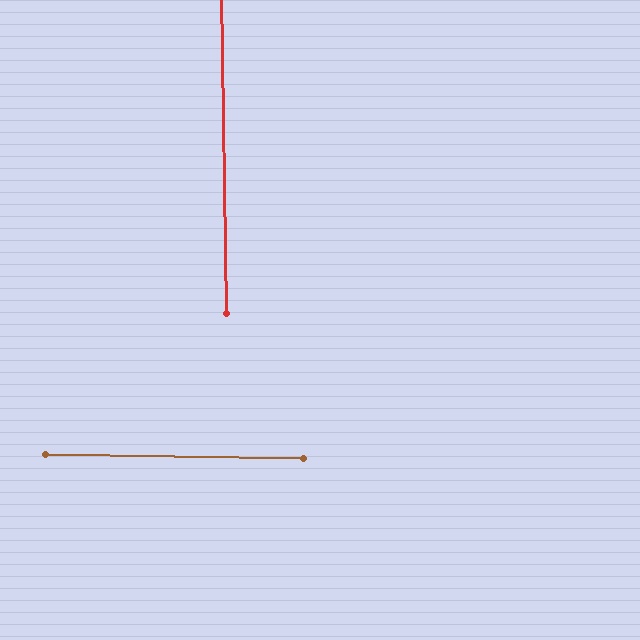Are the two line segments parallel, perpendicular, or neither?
Perpendicular — they meet at approximately 88°.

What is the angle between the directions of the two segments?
Approximately 88 degrees.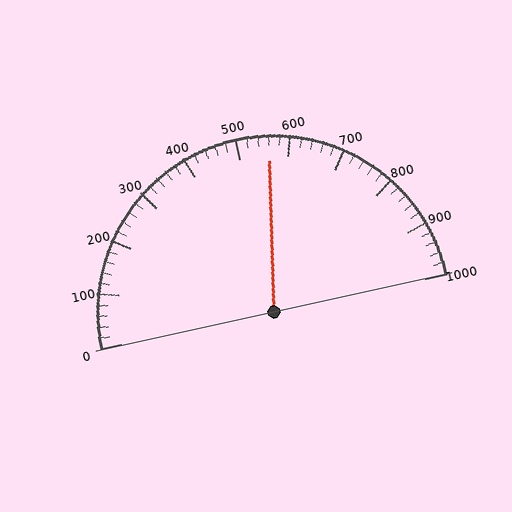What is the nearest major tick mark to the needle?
The nearest major tick mark is 600.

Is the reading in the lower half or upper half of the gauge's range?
The reading is in the upper half of the range (0 to 1000).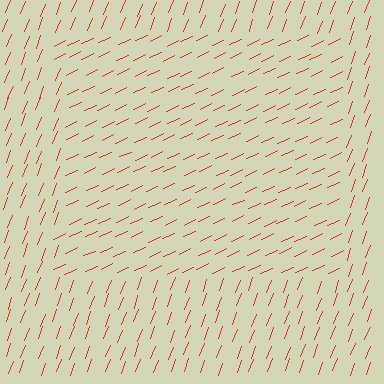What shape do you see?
I see a rectangle.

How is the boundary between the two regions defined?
The boundary is defined purely by a change in line orientation (approximately 45 degrees difference). All lines are the same color and thickness.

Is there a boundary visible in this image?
Yes, there is a texture boundary formed by a change in line orientation.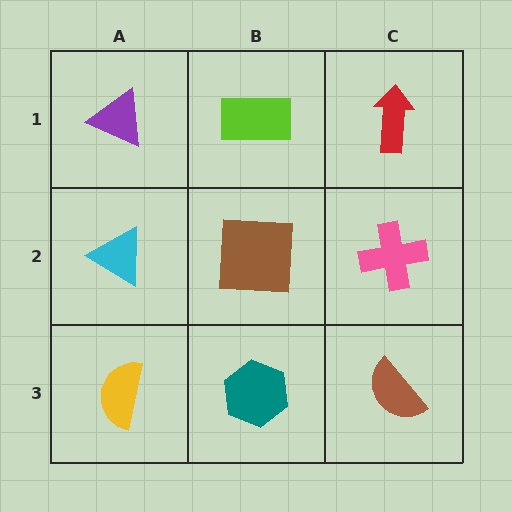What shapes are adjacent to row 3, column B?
A brown square (row 2, column B), a yellow semicircle (row 3, column A), a brown semicircle (row 3, column C).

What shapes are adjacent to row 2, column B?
A lime rectangle (row 1, column B), a teal hexagon (row 3, column B), a cyan triangle (row 2, column A), a pink cross (row 2, column C).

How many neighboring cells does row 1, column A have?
2.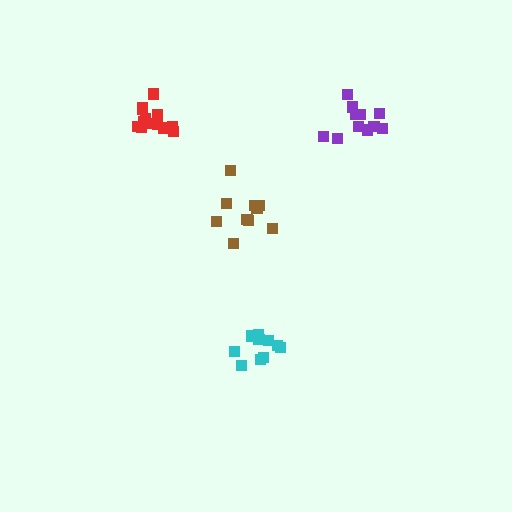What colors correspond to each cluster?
The clusters are colored: red, brown, purple, cyan.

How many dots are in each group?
Group 1: 15 dots, Group 2: 10 dots, Group 3: 11 dots, Group 4: 10 dots (46 total).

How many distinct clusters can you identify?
There are 4 distinct clusters.